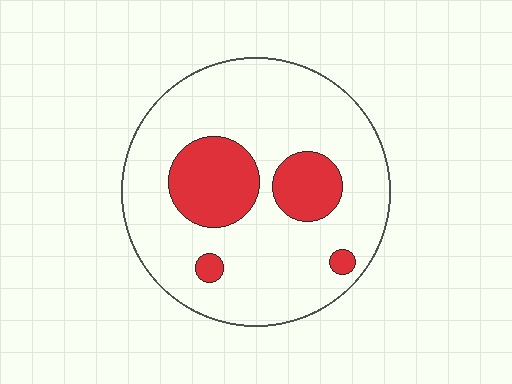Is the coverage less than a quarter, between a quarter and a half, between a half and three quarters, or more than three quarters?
Less than a quarter.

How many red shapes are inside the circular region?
4.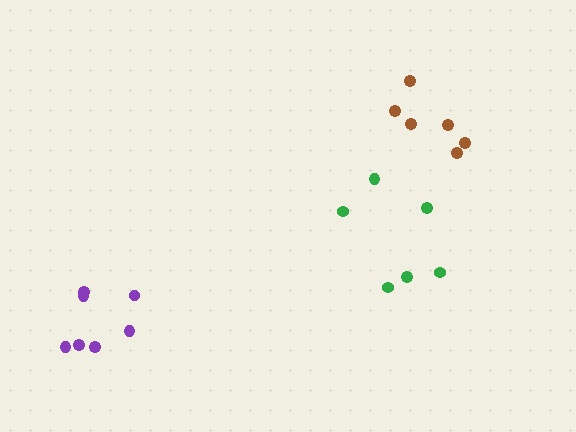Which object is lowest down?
The purple cluster is bottommost.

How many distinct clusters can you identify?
There are 3 distinct clusters.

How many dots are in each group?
Group 1: 6 dots, Group 2: 6 dots, Group 3: 7 dots (19 total).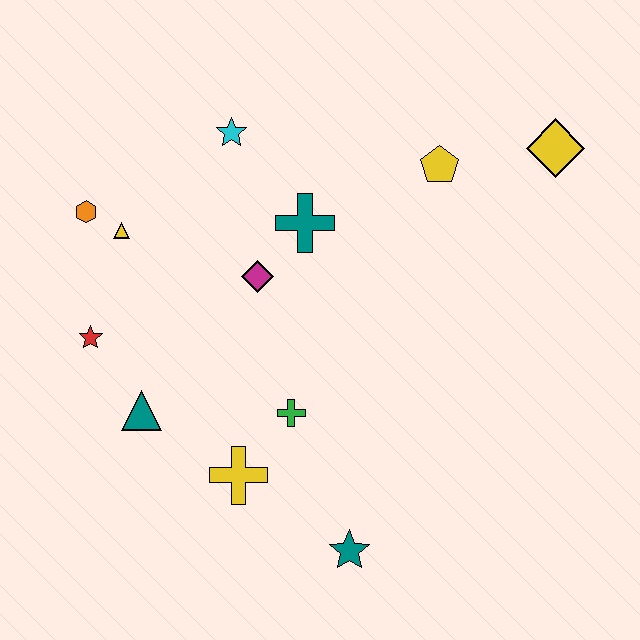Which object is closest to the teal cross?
The magenta diamond is closest to the teal cross.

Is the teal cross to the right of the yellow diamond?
No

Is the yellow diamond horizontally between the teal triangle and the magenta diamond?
No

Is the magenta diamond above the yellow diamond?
No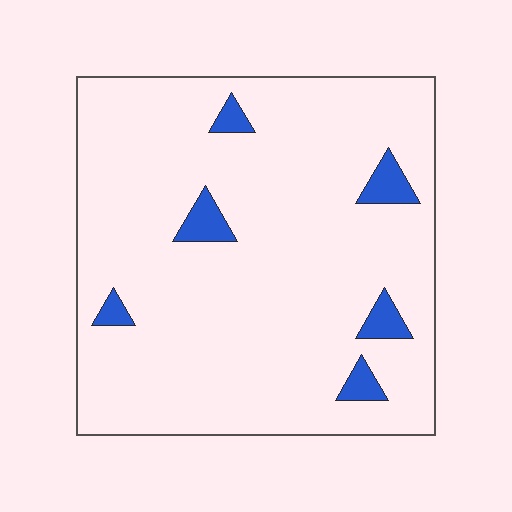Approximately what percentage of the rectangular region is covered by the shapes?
Approximately 5%.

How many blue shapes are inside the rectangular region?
6.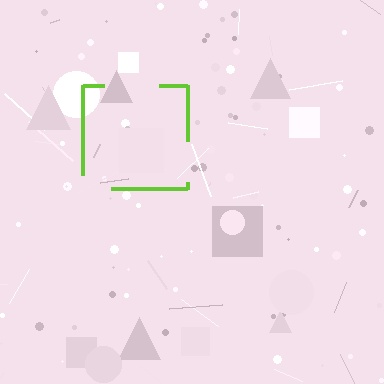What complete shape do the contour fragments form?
The contour fragments form a square.